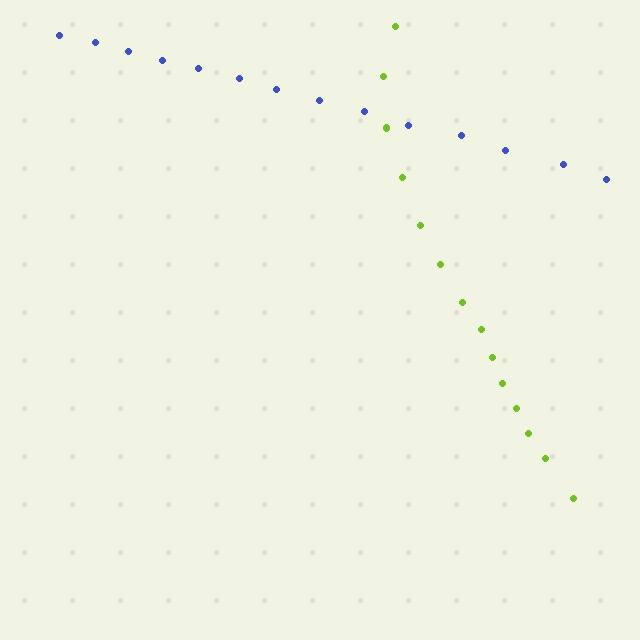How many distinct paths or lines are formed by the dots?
There are 2 distinct paths.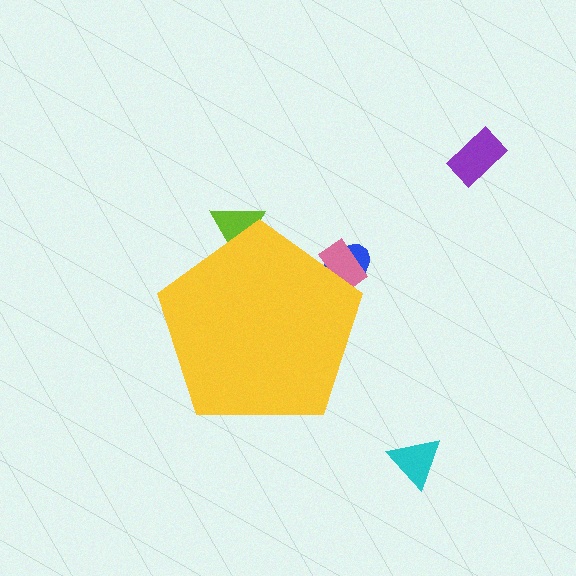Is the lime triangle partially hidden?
Yes, the lime triangle is partially hidden behind the yellow pentagon.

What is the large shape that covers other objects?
A yellow pentagon.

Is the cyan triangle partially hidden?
No, the cyan triangle is fully visible.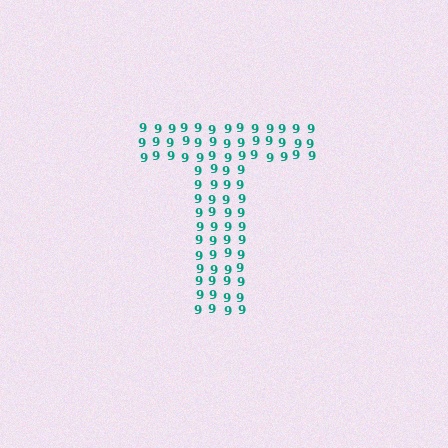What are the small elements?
The small elements are digit 9's.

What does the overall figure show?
The overall figure shows the letter T.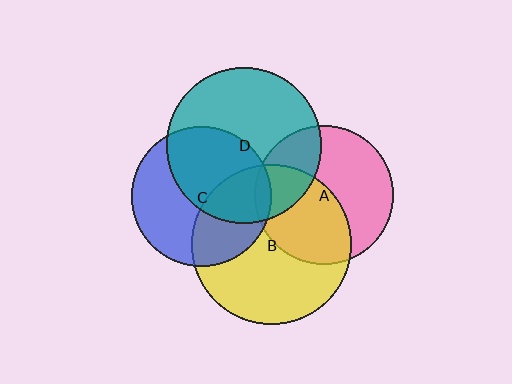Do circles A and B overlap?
Yes.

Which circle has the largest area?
Circle B (yellow).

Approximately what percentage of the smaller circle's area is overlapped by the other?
Approximately 45%.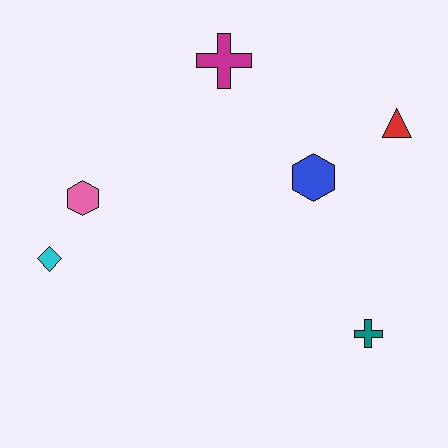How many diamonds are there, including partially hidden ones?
There is 1 diamond.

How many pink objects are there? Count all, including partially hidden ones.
There is 1 pink object.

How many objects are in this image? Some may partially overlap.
There are 6 objects.